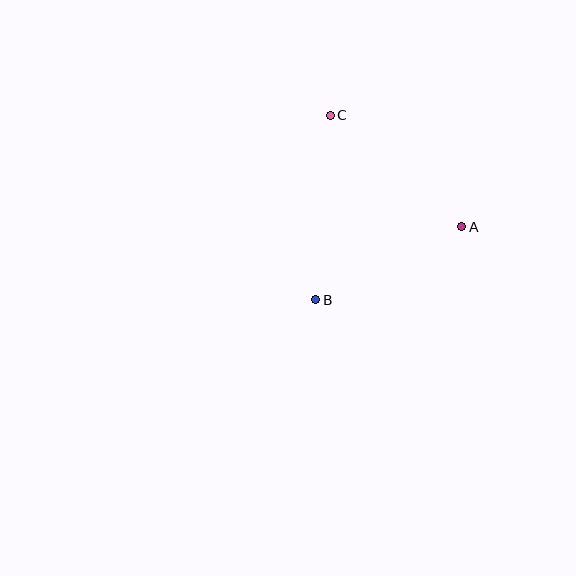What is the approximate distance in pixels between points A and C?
The distance between A and C is approximately 172 pixels.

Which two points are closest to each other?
Points A and B are closest to each other.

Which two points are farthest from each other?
Points B and C are farthest from each other.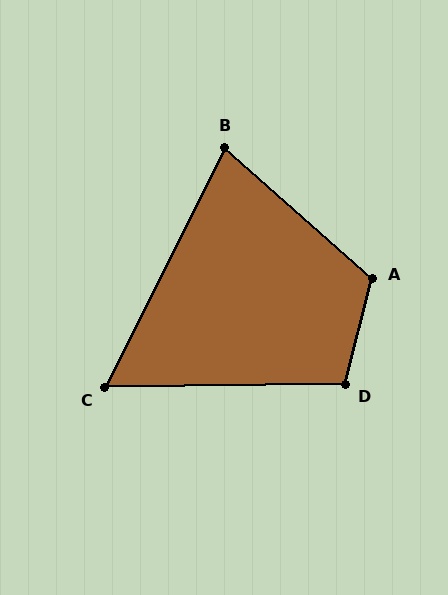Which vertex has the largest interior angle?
A, at approximately 117 degrees.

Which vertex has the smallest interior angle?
C, at approximately 63 degrees.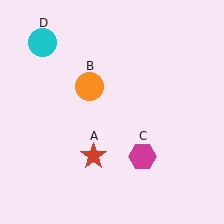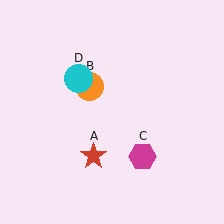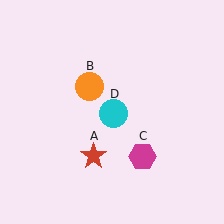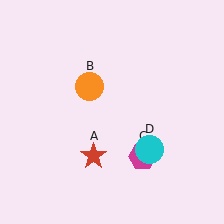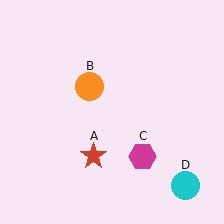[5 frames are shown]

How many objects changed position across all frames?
1 object changed position: cyan circle (object D).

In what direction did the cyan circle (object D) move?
The cyan circle (object D) moved down and to the right.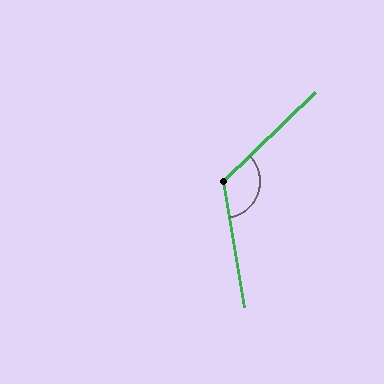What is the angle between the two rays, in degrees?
Approximately 125 degrees.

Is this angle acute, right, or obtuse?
It is obtuse.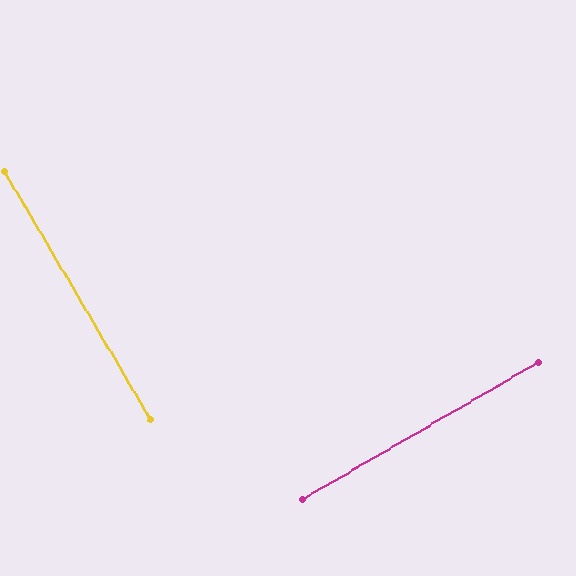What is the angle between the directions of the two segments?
Approximately 90 degrees.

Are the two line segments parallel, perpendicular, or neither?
Perpendicular — they meet at approximately 90°.